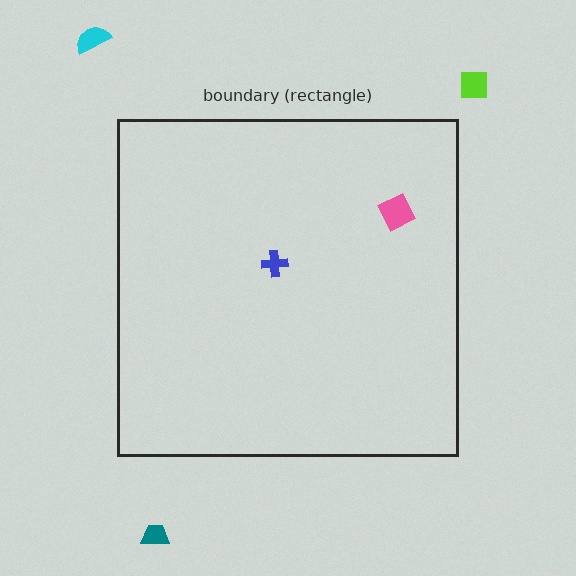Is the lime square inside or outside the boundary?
Outside.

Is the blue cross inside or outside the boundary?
Inside.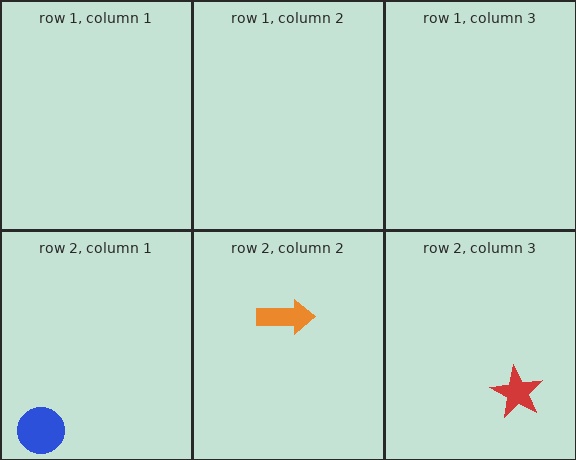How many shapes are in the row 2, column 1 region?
1.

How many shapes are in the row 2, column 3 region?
1.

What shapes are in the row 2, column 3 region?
The red star.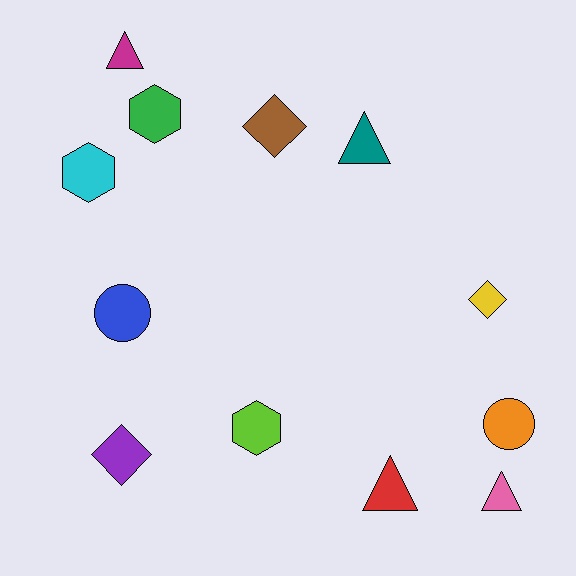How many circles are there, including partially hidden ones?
There are 2 circles.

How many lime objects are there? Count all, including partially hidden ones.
There is 1 lime object.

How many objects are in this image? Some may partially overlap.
There are 12 objects.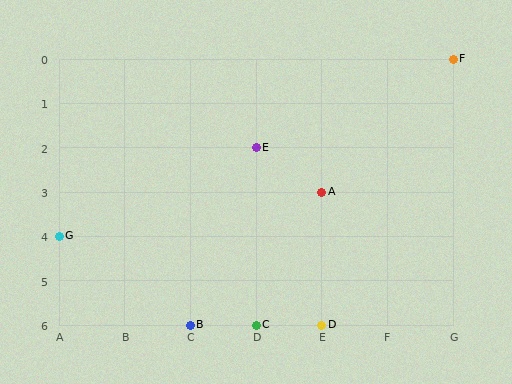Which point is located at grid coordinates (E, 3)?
Point A is at (E, 3).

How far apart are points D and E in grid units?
Points D and E are 1 column and 4 rows apart (about 4.1 grid units diagonally).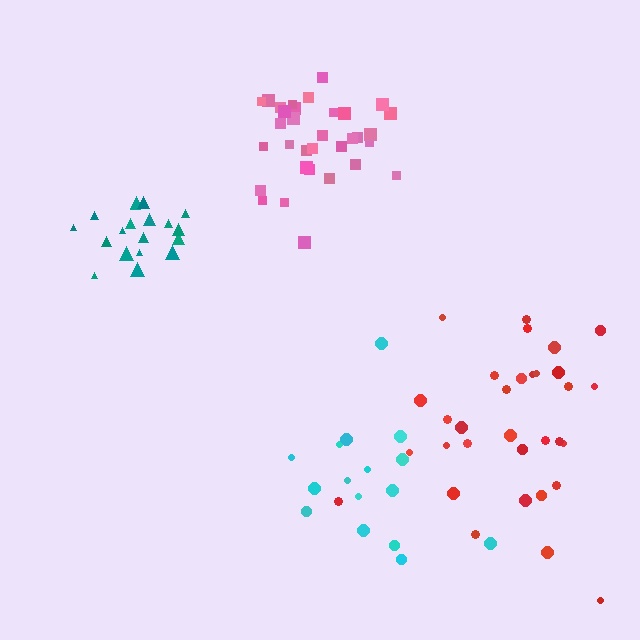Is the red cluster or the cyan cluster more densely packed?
Red.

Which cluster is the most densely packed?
Teal.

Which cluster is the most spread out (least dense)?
Cyan.